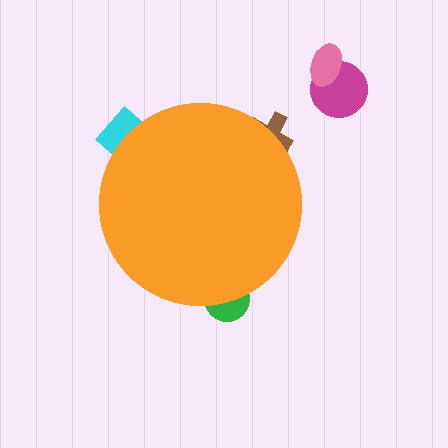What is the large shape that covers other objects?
An orange circle.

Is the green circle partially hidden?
Yes, the green circle is partially hidden behind the orange circle.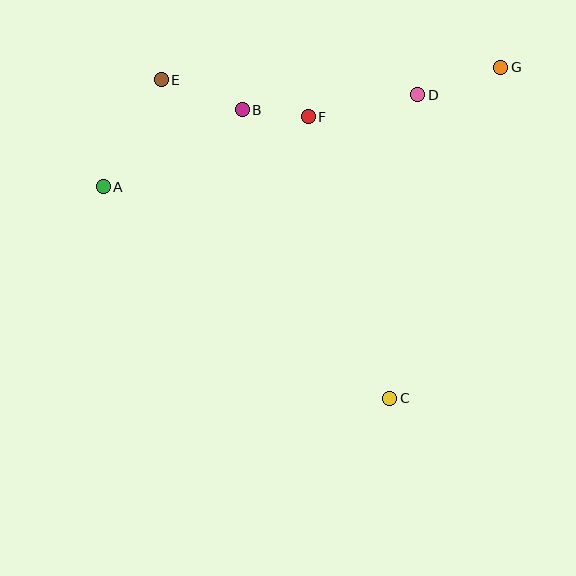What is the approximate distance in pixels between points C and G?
The distance between C and G is approximately 349 pixels.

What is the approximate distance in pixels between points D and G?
The distance between D and G is approximately 87 pixels.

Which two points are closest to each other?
Points B and F are closest to each other.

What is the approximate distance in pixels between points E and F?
The distance between E and F is approximately 152 pixels.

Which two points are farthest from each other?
Points A and G are farthest from each other.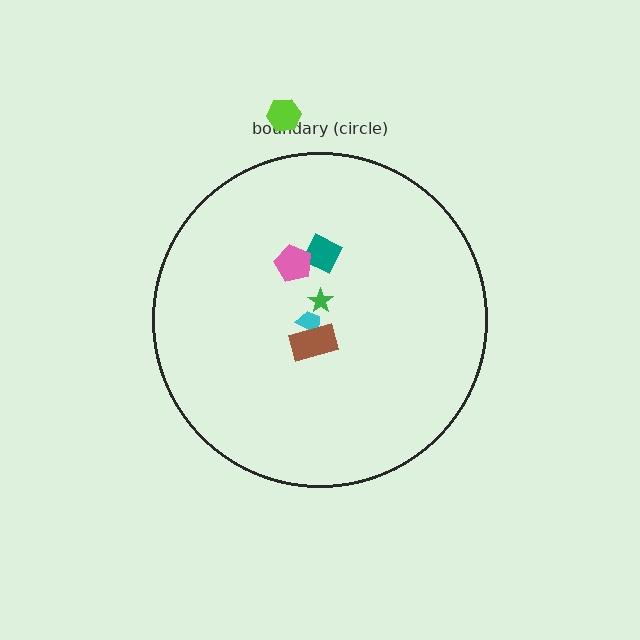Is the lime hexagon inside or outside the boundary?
Outside.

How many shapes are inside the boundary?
5 inside, 1 outside.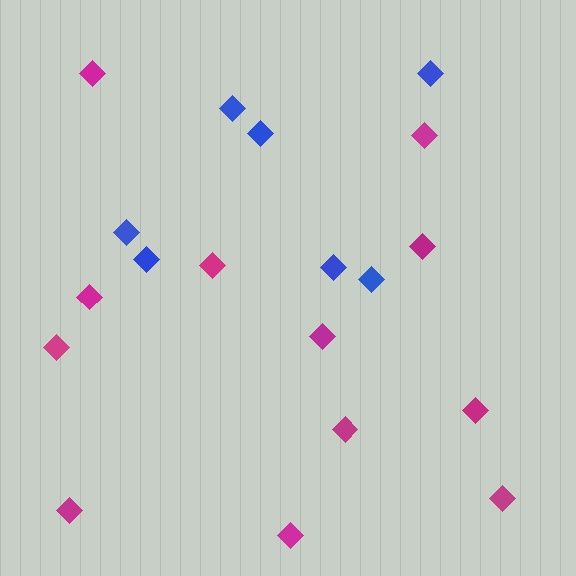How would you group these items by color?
There are 2 groups: one group of blue diamonds (7) and one group of magenta diamonds (12).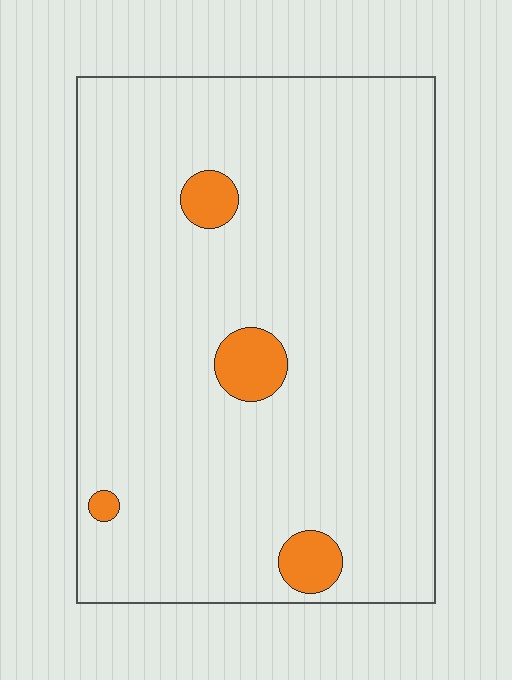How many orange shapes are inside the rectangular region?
4.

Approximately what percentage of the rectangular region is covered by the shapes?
Approximately 5%.